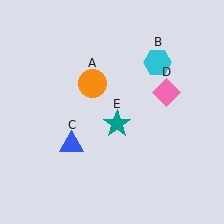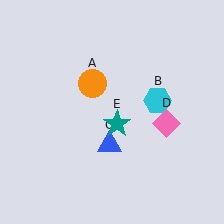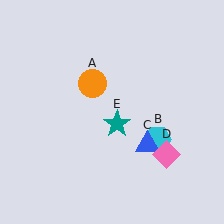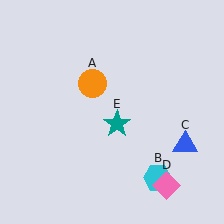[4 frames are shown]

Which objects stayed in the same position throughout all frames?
Orange circle (object A) and teal star (object E) remained stationary.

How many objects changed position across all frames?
3 objects changed position: cyan hexagon (object B), blue triangle (object C), pink diamond (object D).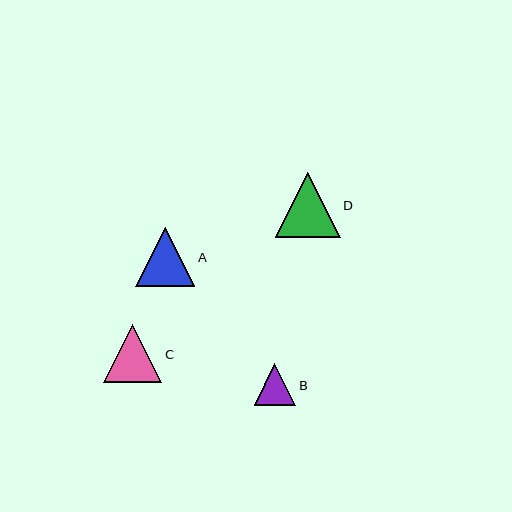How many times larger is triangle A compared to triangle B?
Triangle A is approximately 1.4 times the size of triangle B.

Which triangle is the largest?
Triangle D is the largest with a size of approximately 65 pixels.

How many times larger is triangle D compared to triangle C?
Triangle D is approximately 1.1 times the size of triangle C.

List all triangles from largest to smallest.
From largest to smallest: D, A, C, B.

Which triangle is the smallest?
Triangle B is the smallest with a size of approximately 42 pixels.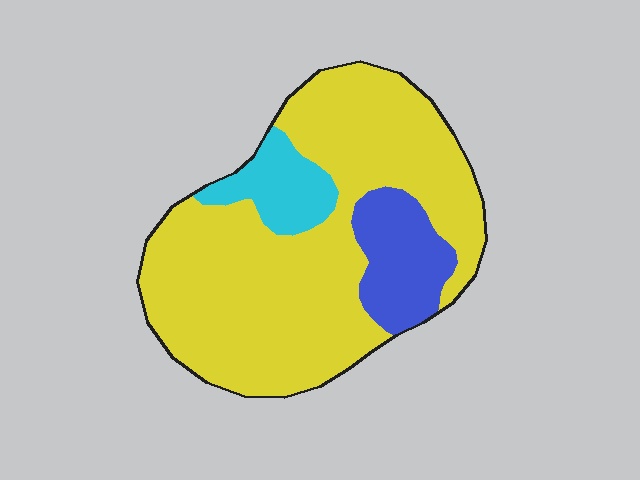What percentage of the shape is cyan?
Cyan covers roughly 10% of the shape.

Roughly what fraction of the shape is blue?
Blue takes up about one eighth (1/8) of the shape.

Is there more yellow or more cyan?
Yellow.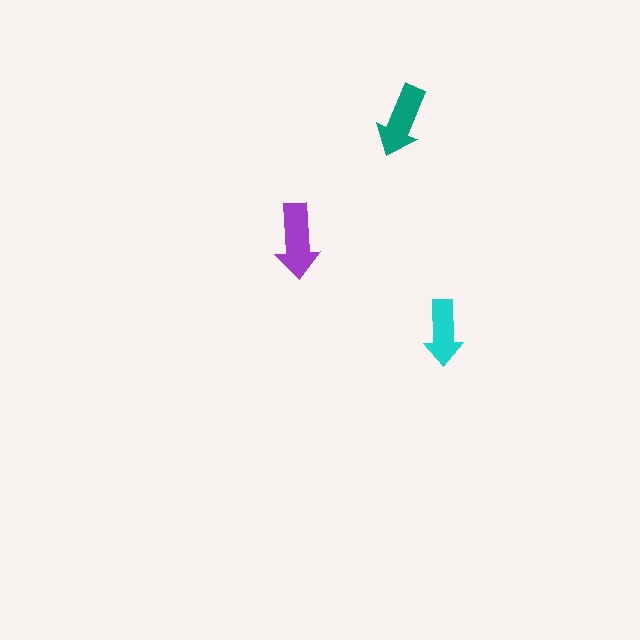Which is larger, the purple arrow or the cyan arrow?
The purple one.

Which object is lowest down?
The cyan arrow is bottommost.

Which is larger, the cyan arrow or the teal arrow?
The teal one.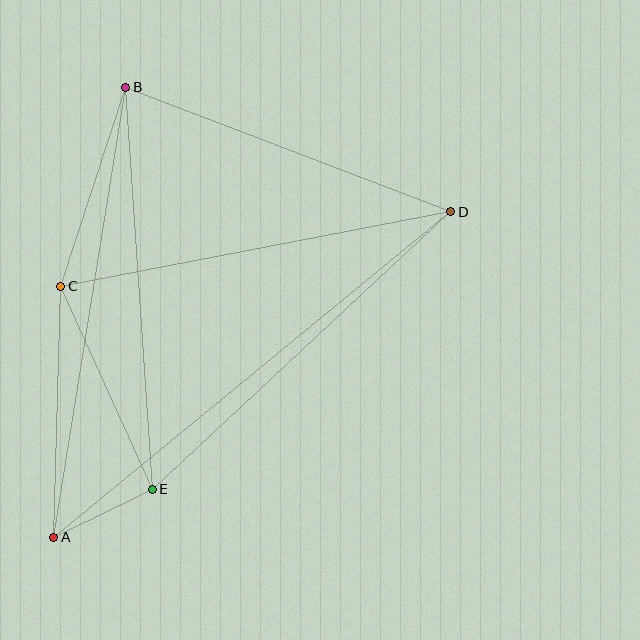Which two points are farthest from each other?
Points A and D are farthest from each other.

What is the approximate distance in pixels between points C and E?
The distance between C and E is approximately 223 pixels.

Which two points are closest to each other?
Points A and E are closest to each other.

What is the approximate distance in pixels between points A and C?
The distance between A and C is approximately 251 pixels.